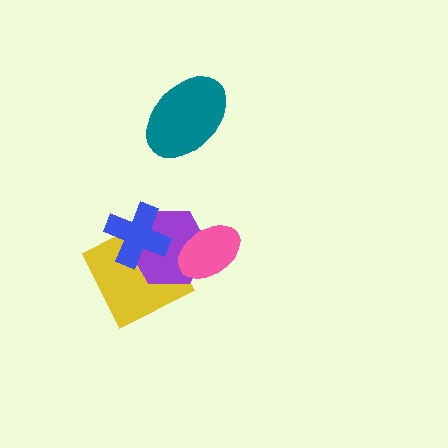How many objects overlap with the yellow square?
2 objects overlap with the yellow square.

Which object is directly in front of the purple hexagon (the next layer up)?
The blue cross is directly in front of the purple hexagon.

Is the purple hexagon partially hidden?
Yes, it is partially covered by another shape.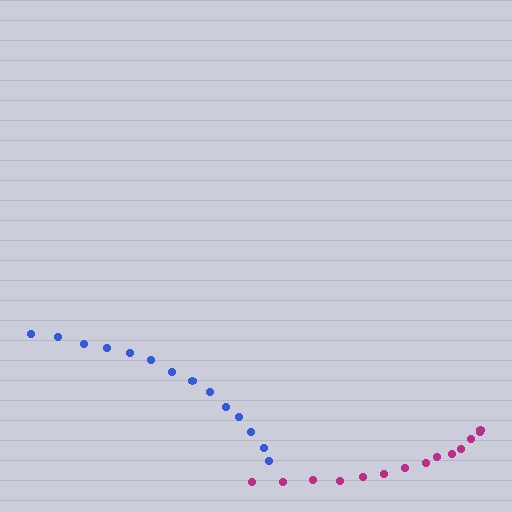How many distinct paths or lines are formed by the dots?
There are 2 distinct paths.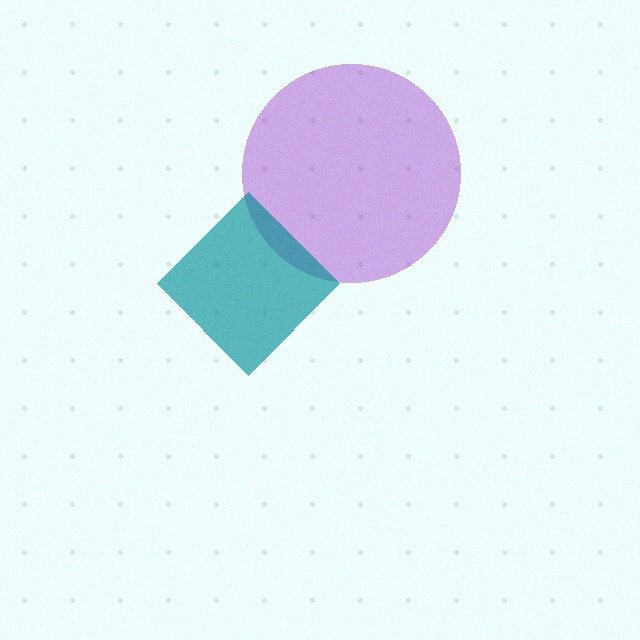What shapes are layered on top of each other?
The layered shapes are: a purple circle, a teal diamond.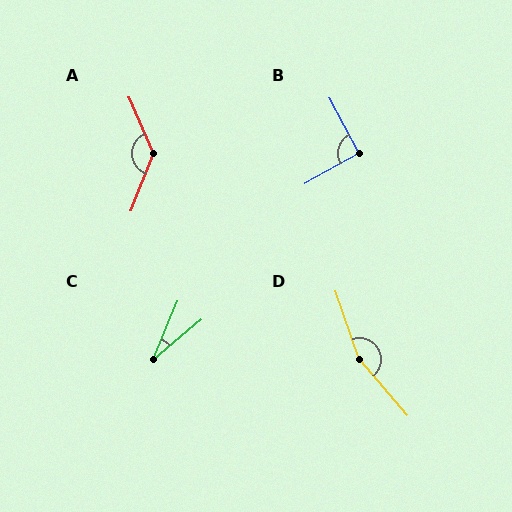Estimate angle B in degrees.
Approximately 92 degrees.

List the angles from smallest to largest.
C (27°), B (92°), A (135°), D (158°).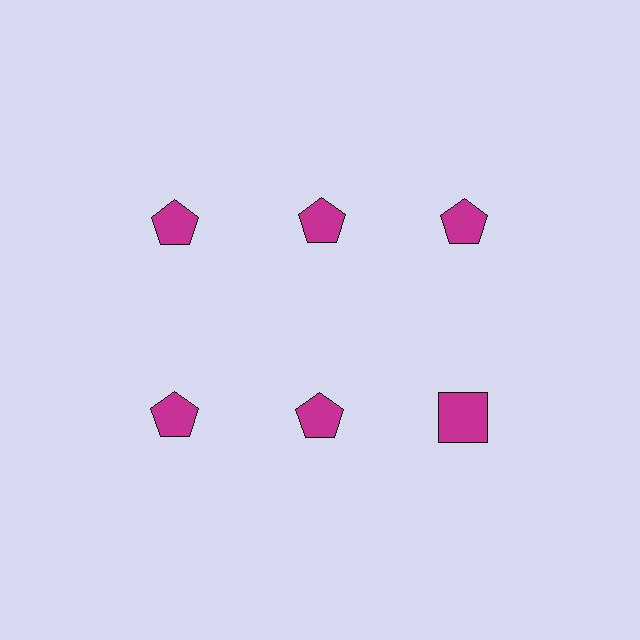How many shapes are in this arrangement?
There are 6 shapes arranged in a grid pattern.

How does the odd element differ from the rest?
It has a different shape: square instead of pentagon.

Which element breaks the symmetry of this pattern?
The magenta square in the second row, center column breaks the symmetry. All other shapes are magenta pentagons.